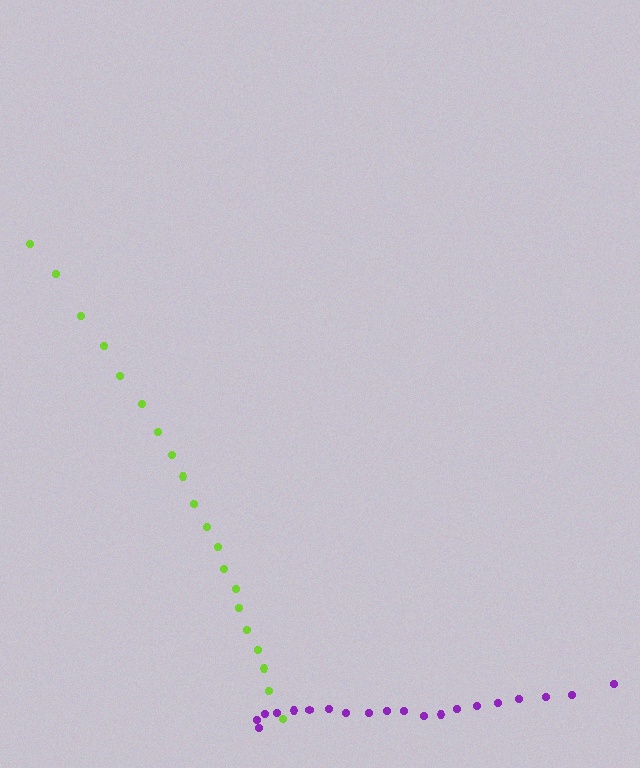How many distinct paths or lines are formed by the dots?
There are 2 distinct paths.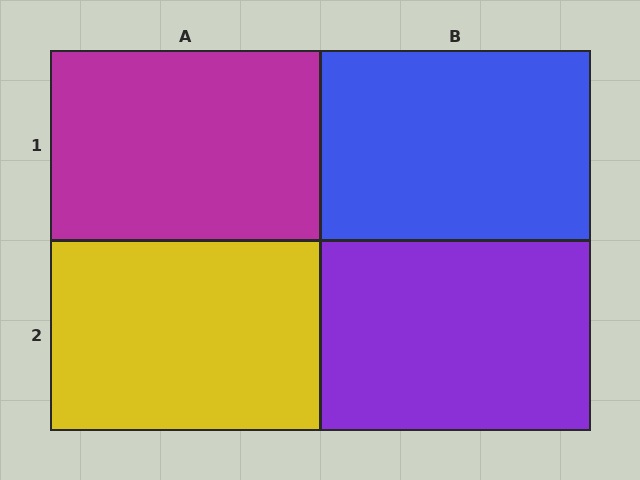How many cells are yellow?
1 cell is yellow.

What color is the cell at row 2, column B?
Purple.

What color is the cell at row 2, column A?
Yellow.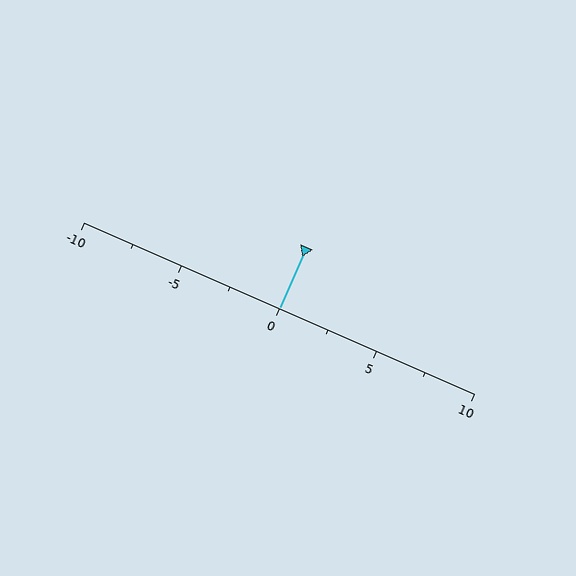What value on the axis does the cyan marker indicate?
The marker indicates approximately 0.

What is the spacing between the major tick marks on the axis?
The major ticks are spaced 5 apart.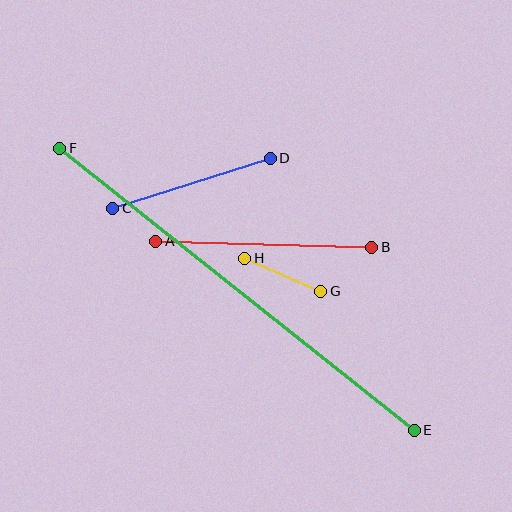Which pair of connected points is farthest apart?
Points E and F are farthest apart.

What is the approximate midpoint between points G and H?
The midpoint is at approximately (283, 275) pixels.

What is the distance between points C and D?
The distance is approximately 165 pixels.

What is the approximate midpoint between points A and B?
The midpoint is at approximately (264, 244) pixels.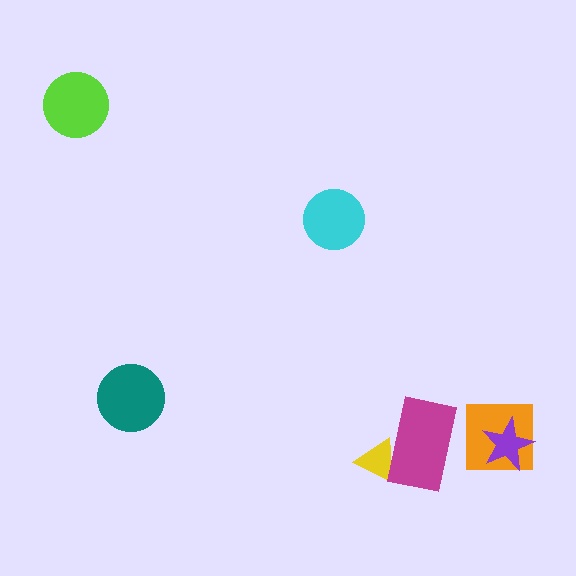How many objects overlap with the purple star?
1 object overlaps with the purple star.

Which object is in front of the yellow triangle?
The magenta rectangle is in front of the yellow triangle.